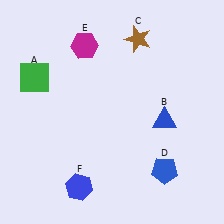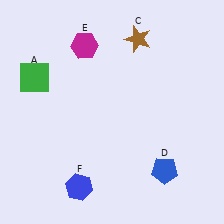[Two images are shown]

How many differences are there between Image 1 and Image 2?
There is 1 difference between the two images.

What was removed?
The blue triangle (B) was removed in Image 2.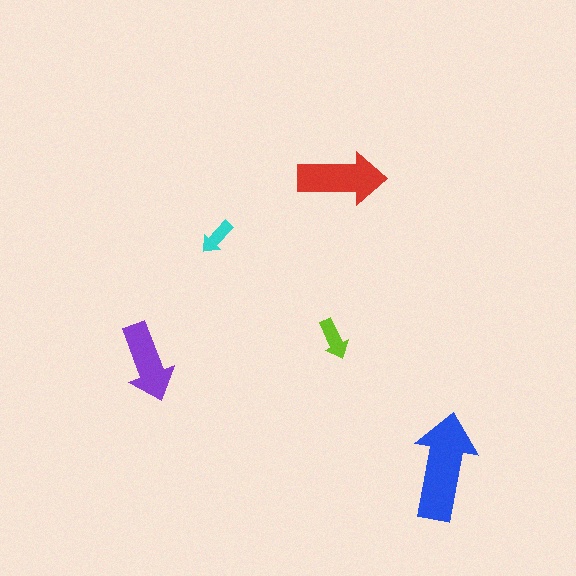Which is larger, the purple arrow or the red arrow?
The red one.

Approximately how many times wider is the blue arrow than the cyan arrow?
About 3 times wider.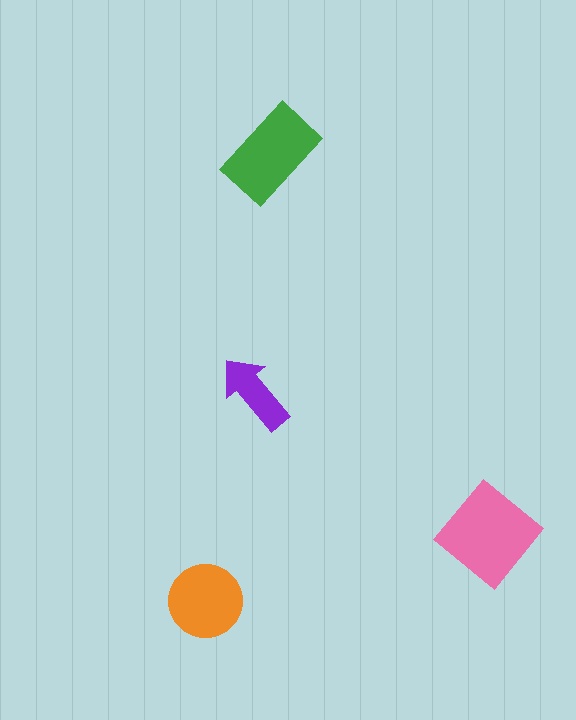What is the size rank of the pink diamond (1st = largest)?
1st.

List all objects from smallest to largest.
The purple arrow, the orange circle, the green rectangle, the pink diamond.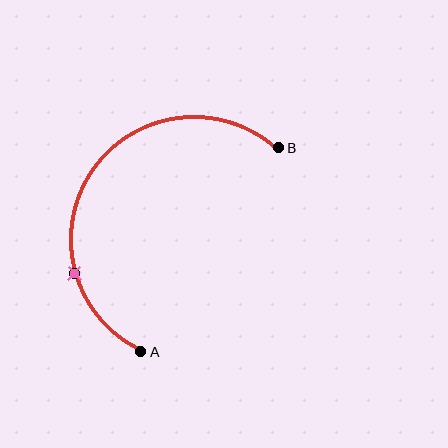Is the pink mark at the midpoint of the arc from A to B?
No. The pink mark lies on the arc but is closer to endpoint A. The arc midpoint would be at the point on the curve equidistant along the arc from both A and B.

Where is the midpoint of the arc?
The arc midpoint is the point on the curve farthest from the straight line joining A and B. It sits above and to the left of that line.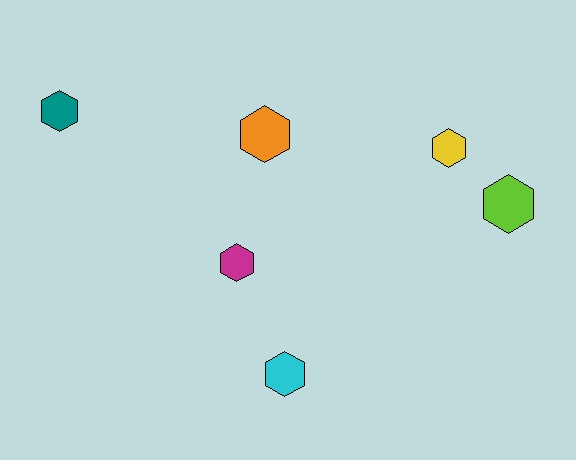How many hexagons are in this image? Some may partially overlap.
There are 6 hexagons.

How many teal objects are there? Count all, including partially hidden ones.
There is 1 teal object.